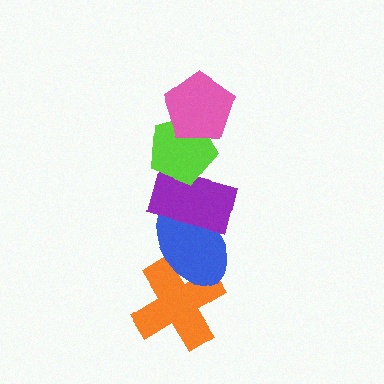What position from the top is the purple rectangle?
The purple rectangle is 3rd from the top.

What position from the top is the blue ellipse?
The blue ellipse is 4th from the top.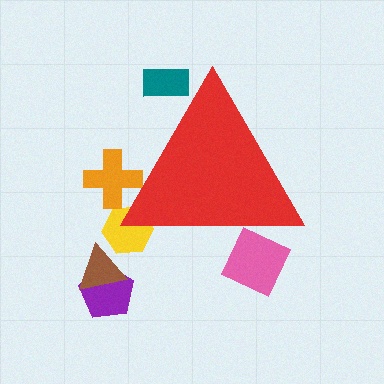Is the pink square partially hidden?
Yes, the pink square is partially hidden behind the red triangle.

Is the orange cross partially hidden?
Yes, the orange cross is partially hidden behind the red triangle.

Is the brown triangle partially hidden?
No, the brown triangle is fully visible.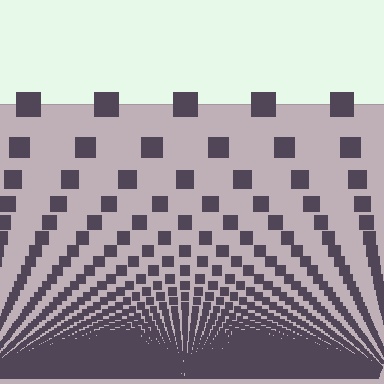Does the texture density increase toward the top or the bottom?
Density increases toward the bottom.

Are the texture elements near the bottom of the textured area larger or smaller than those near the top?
Smaller. The gradient is inverted — elements near the bottom are smaller and denser.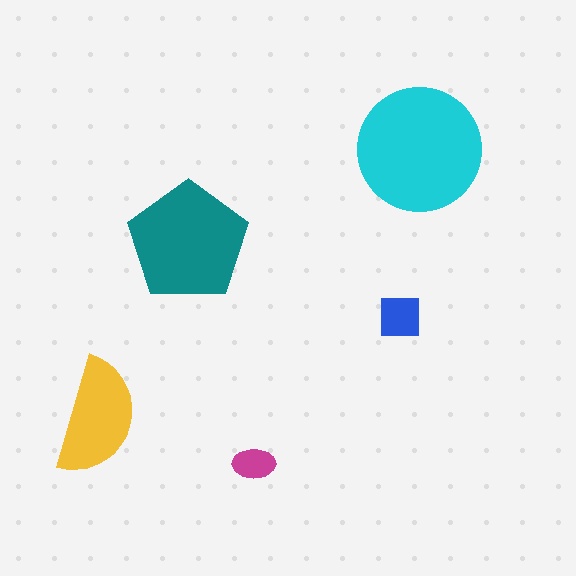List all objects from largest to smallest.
The cyan circle, the teal pentagon, the yellow semicircle, the blue square, the magenta ellipse.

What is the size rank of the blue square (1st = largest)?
4th.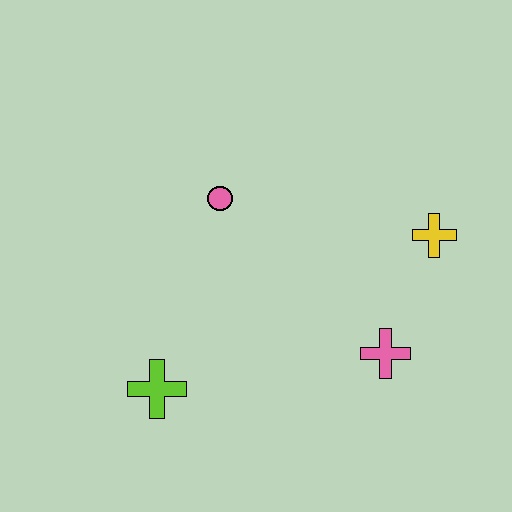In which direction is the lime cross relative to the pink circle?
The lime cross is below the pink circle.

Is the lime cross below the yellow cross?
Yes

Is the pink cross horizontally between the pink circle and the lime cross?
No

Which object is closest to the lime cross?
The pink circle is closest to the lime cross.